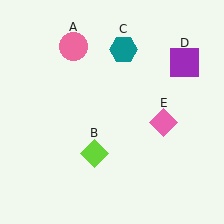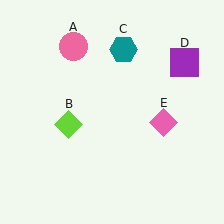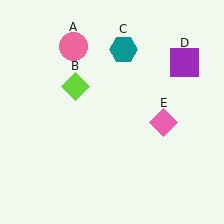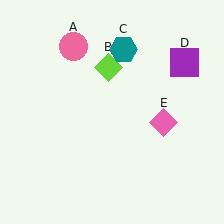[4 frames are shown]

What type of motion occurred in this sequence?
The lime diamond (object B) rotated clockwise around the center of the scene.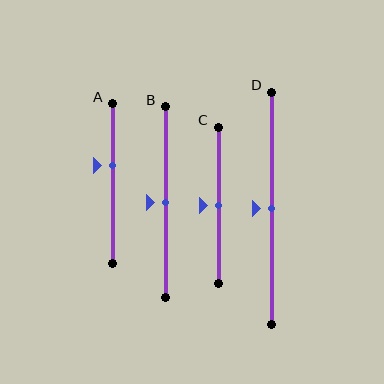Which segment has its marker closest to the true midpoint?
Segment B has its marker closest to the true midpoint.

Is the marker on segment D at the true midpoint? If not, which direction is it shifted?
Yes, the marker on segment D is at the true midpoint.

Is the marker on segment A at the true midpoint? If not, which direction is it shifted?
No, the marker on segment A is shifted upward by about 11% of the segment length.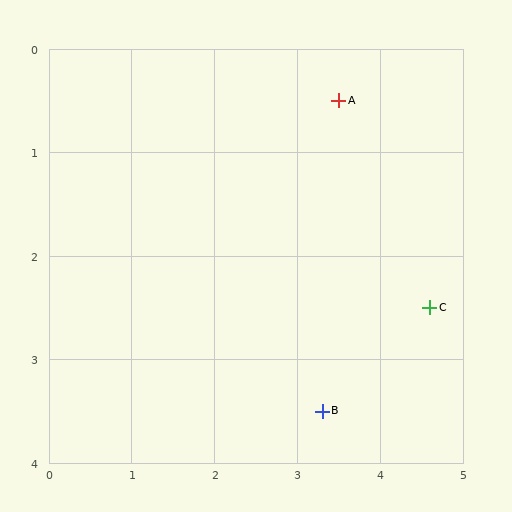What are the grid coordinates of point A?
Point A is at approximately (3.5, 0.5).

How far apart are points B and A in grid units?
Points B and A are about 3.0 grid units apart.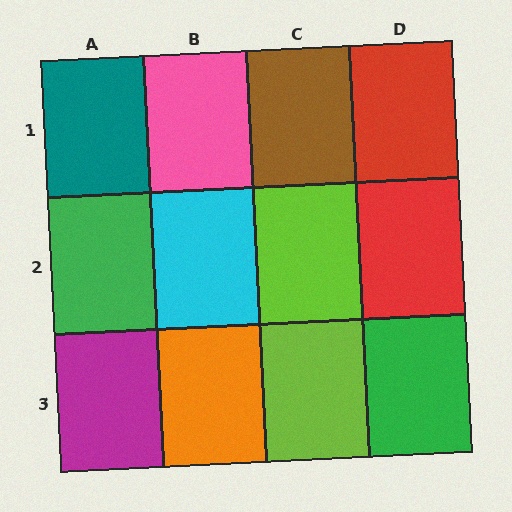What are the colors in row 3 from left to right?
Magenta, orange, lime, green.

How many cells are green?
2 cells are green.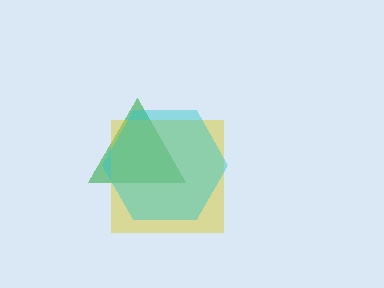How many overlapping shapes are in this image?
There are 3 overlapping shapes in the image.